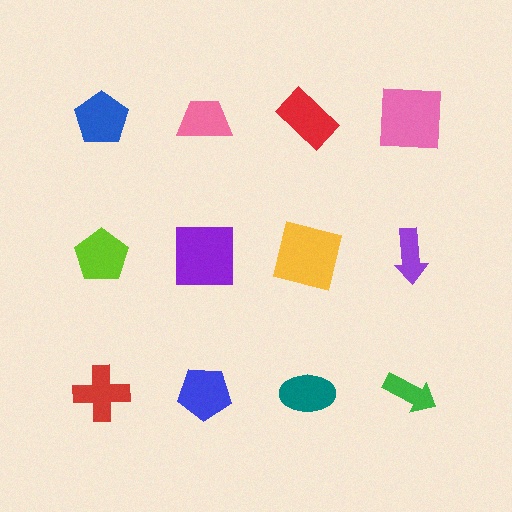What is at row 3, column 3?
A teal ellipse.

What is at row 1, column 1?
A blue pentagon.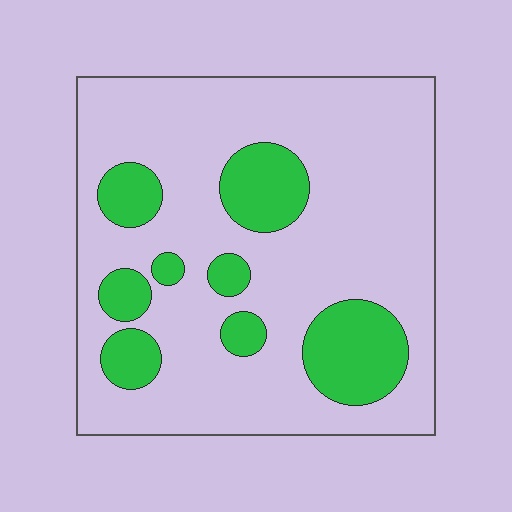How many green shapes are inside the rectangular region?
8.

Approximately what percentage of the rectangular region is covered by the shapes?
Approximately 20%.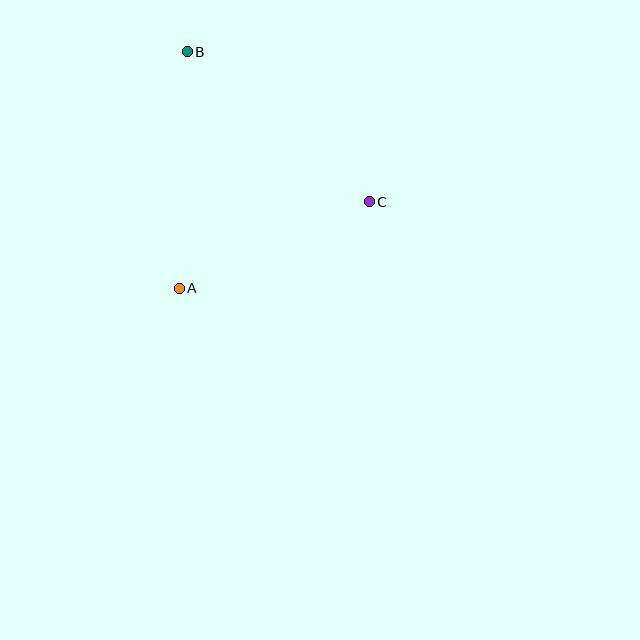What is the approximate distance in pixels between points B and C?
The distance between B and C is approximately 236 pixels.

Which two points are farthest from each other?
Points A and B are farthest from each other.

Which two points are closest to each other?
Points A and C are closest to each other.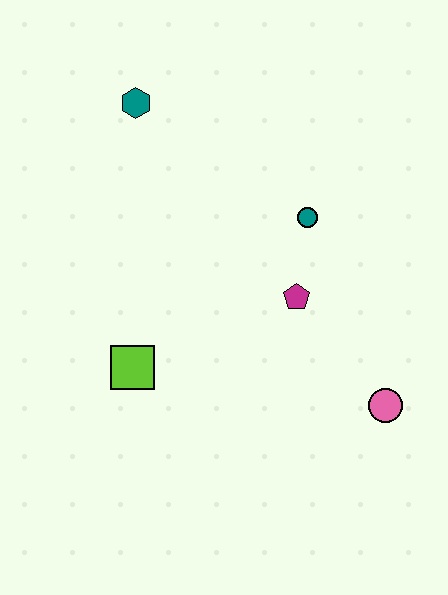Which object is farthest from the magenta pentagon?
The teal hexagon is farthest from the magenta pentagon.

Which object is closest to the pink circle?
The magenta pentagon is closest to the pink circle.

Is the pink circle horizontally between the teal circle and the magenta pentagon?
No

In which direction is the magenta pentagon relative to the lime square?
The magenta pentagon is to the right of the lime square.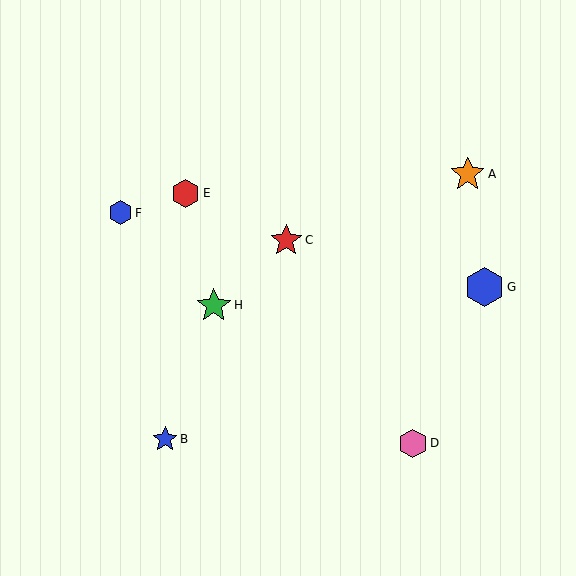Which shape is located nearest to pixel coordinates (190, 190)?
The red hexagon (labeled E) at (186, 193) is nearest to that location.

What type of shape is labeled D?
Shape D is a pink hexagon.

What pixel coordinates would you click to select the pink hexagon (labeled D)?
Click at (413, 443) to select the pink hexagon D.